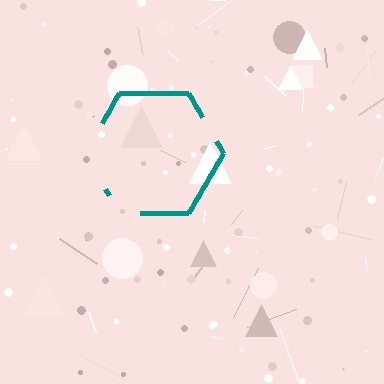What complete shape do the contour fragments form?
The contour fragments form a hexagon.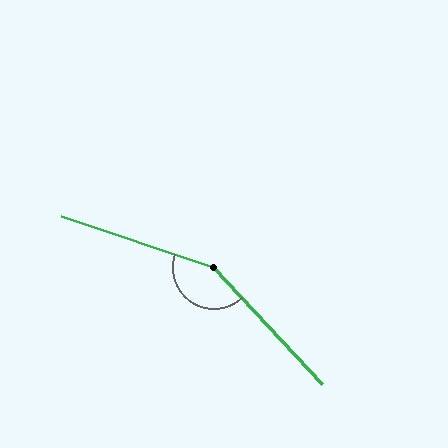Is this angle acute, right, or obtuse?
It is obtuse.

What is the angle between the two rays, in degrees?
Approximately 151 degrees.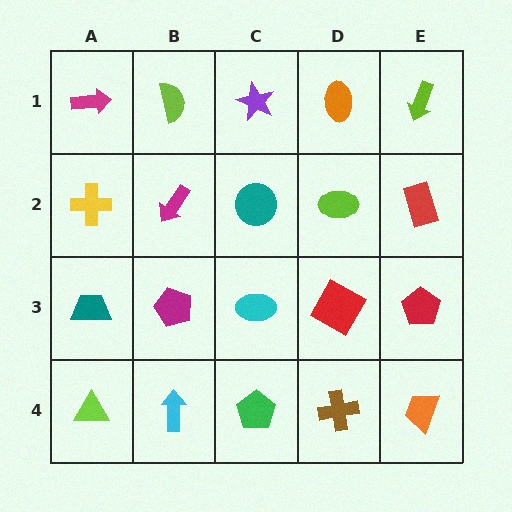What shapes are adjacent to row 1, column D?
A lime ellipse (row 2, column D), a purple star (row 1, column C), a lime arrow (row 1, column E).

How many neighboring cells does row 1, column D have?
3.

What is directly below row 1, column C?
A teal circle.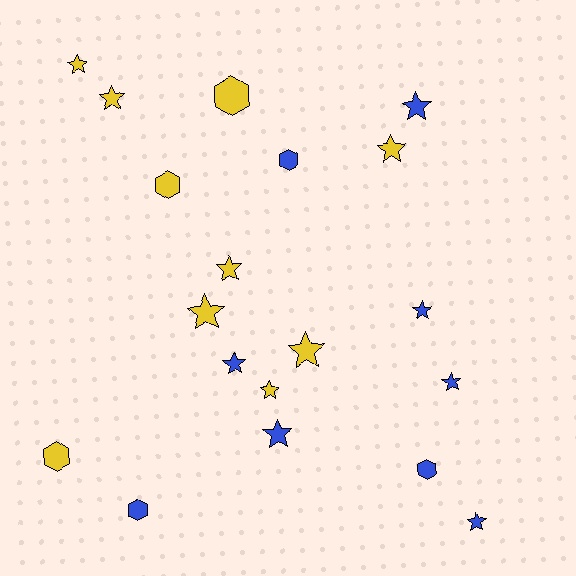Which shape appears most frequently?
Star, with 13 objects.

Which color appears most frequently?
Yellow, with 10 objects.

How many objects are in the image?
There are 19 objects.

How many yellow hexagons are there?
There are 3 yellow hexagons.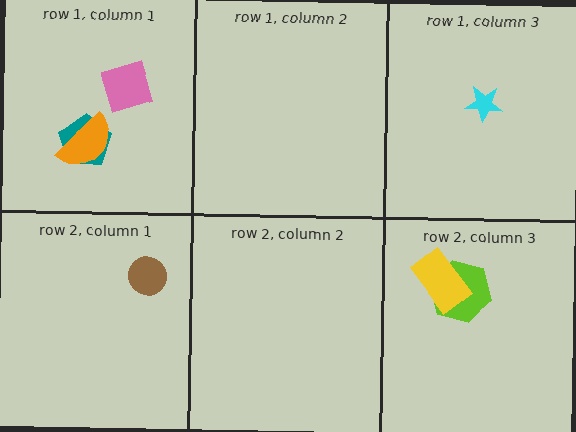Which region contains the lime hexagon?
The row 2, column 3 region.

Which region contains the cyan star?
The row 1, column 3 region.